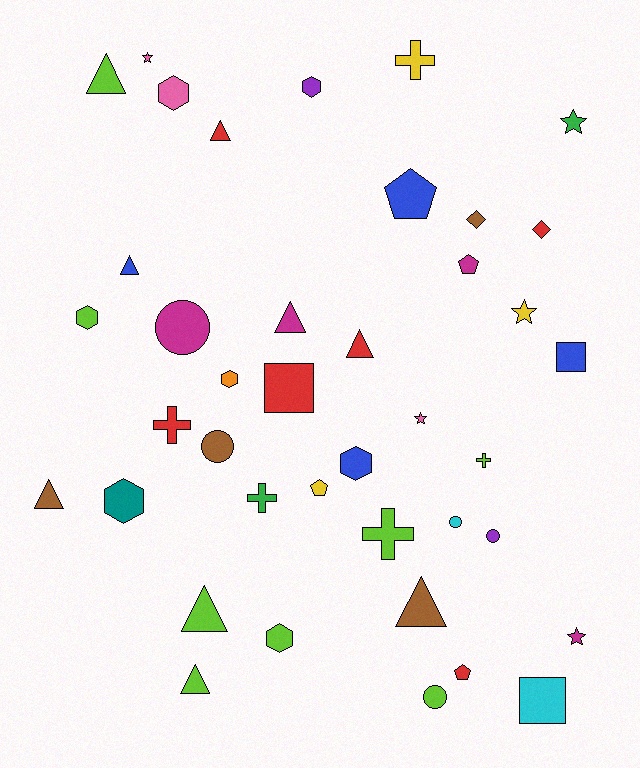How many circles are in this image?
There are 5 circles.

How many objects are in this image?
There are 40 objects.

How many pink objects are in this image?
There are 3 pink objects.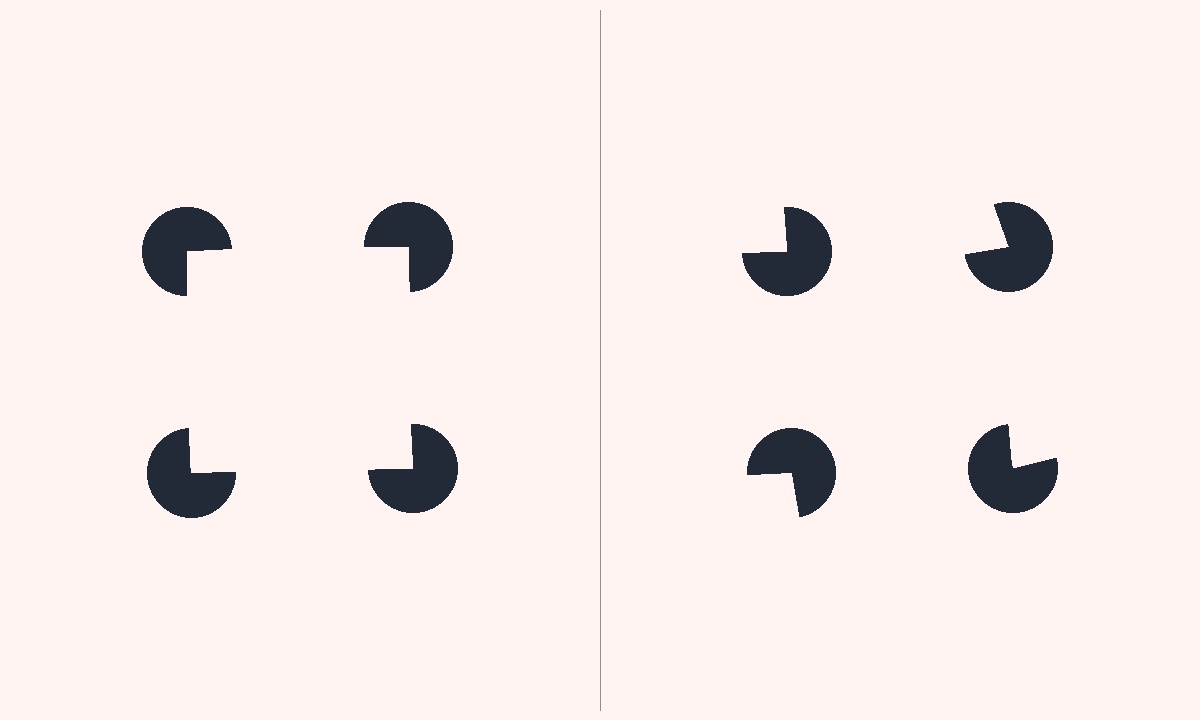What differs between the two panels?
The pac-man discs are positioned identically on both sides; only the wedge orientations differ. On the left they align to a square; on the right they are misaligned.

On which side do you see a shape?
An illusory square appears on the left side. On the right side the wedge cuts are rotated, so no coherent shape forms.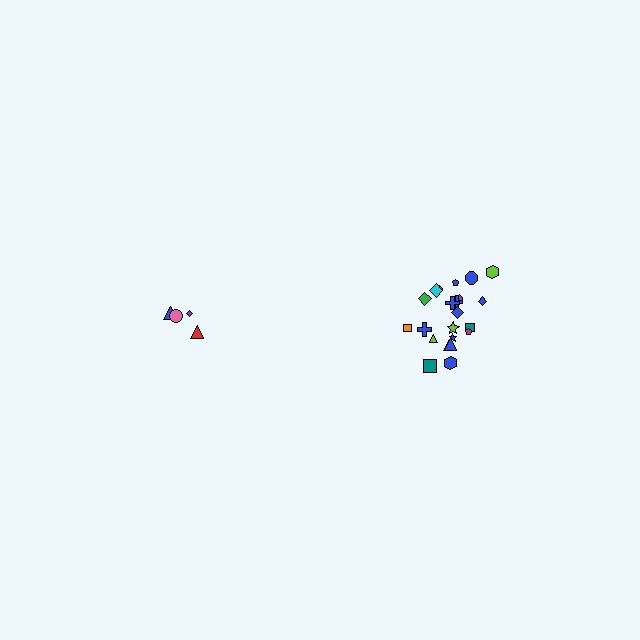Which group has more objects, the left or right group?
The right group.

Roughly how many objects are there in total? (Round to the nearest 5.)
Roughly 25 objects in total.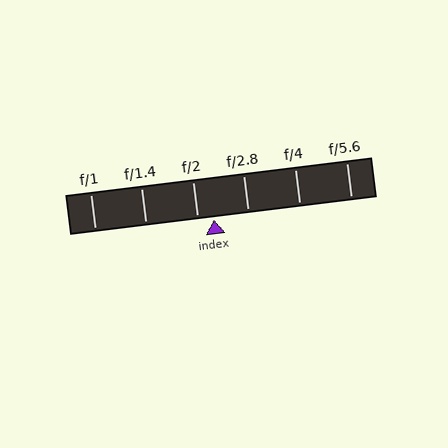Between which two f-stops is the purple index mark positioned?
The index mark is between f/2 and f/2.8.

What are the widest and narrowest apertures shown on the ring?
The widest aperture shown is f/1 and the narrowest is f/5.6.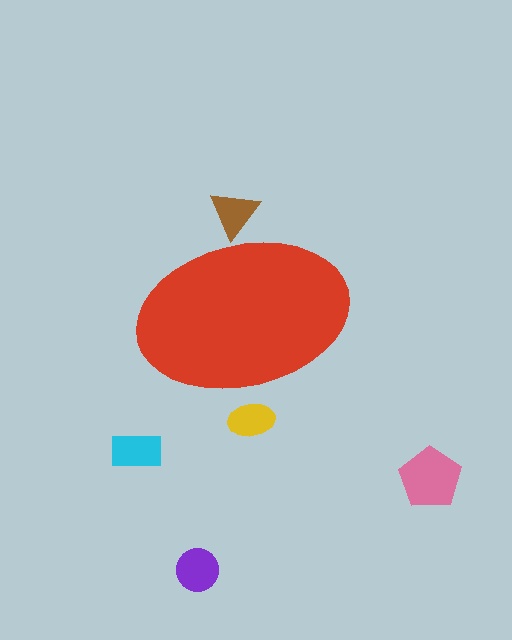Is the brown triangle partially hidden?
Yes, the brown triangle is partially hidden behind the red ellipse.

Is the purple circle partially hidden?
No, the purple circle is fully visible.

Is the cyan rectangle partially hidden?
No, the cyan rectangle is fully visible.